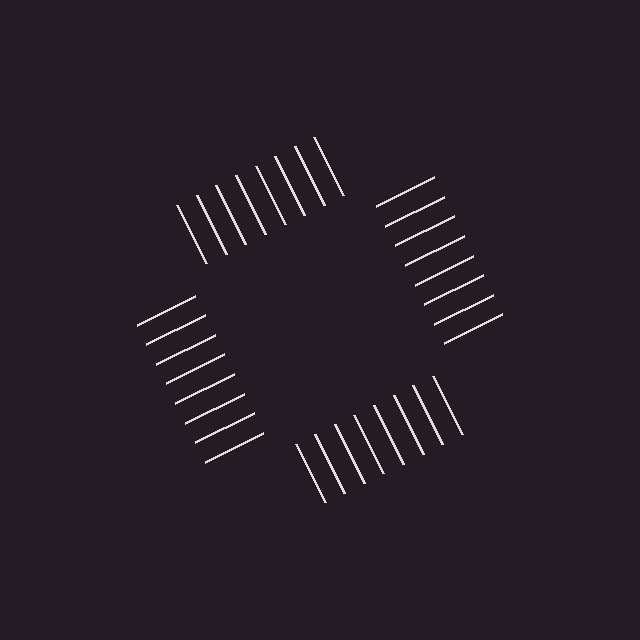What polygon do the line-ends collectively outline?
An illusory square — the line segments terminate on its edges but no continuous stroke is drawn.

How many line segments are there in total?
32 — 8 along each of the 4 edges.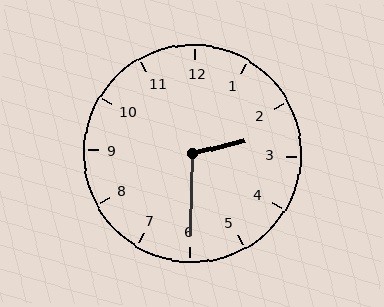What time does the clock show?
2:30.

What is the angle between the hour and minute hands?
Approximately 105 degrees.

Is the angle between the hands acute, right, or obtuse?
It is obtuse.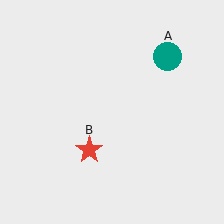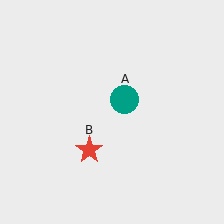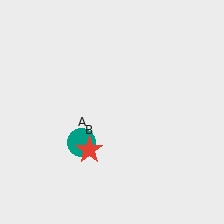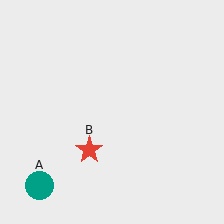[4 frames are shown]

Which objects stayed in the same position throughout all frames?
Red star (object B) remained stationary.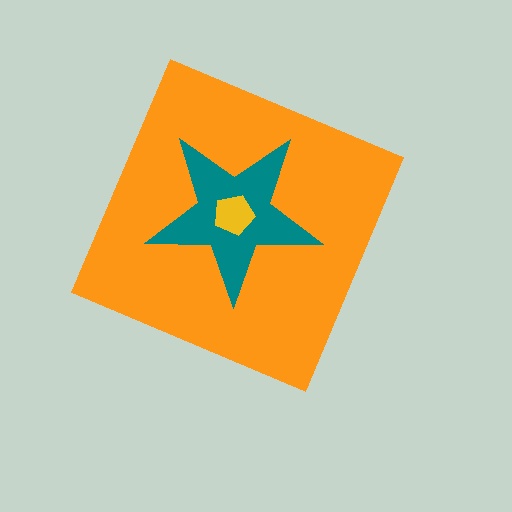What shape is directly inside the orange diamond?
The teal star.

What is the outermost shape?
The orange diamond.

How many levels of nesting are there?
3.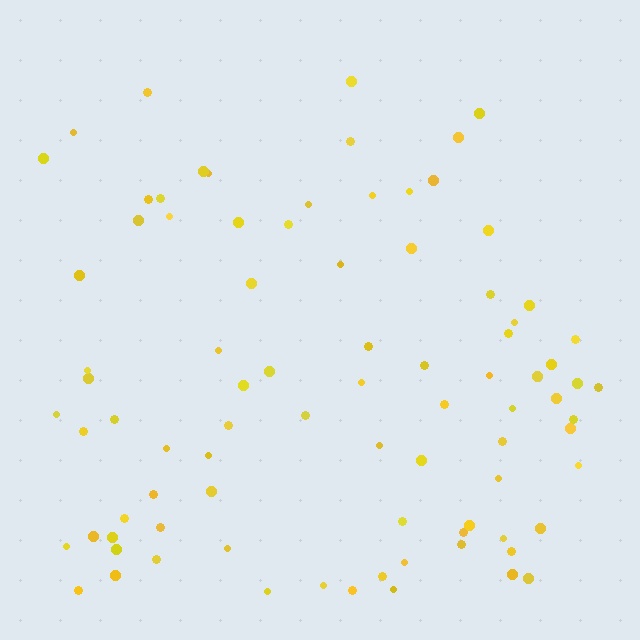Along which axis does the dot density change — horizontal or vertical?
Vertical.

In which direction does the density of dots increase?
From top to bottom, with the bottom side densest.